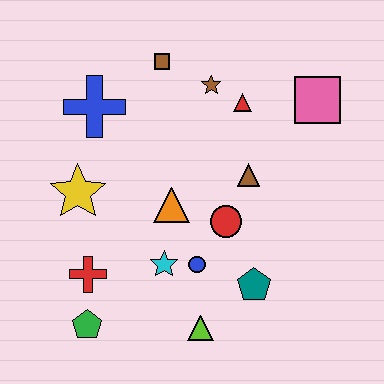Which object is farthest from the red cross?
The pink square is farthest from the red cross.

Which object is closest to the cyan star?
The blue circle is closest to the cyan star.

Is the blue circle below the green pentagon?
No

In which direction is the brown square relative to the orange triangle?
The brown square is above the orange triangle.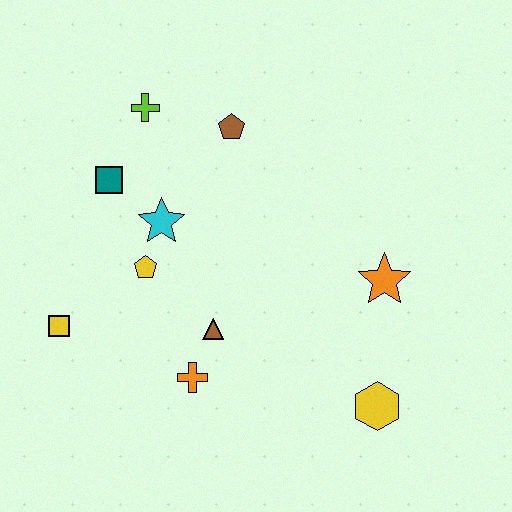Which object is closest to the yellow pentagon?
The cyan star is closest to the yellow pentagon.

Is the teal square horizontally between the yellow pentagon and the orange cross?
No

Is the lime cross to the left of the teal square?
No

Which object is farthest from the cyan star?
The yellow hexagon is farthest from the cyan star.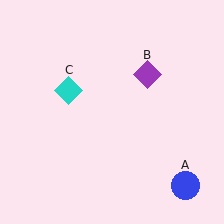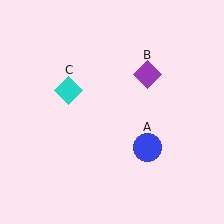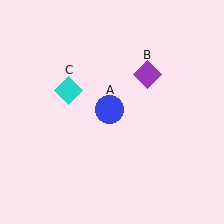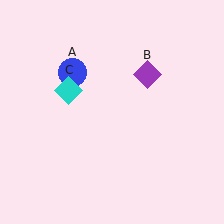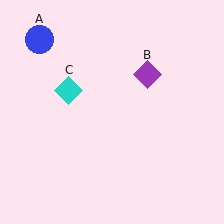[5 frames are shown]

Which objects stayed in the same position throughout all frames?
Purple diamond (object B) and cyan diamond (object C) remained stationary.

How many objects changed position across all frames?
1 object changed position: blue circle (object A).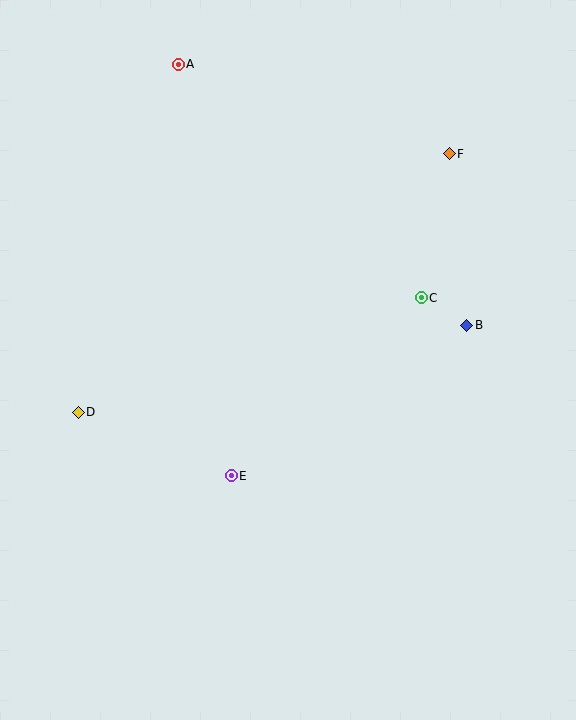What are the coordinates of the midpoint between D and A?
The midpoint between D and A is at (128, 238).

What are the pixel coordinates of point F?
Point F is at (449, 154).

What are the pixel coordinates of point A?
Point A is at (178, 64).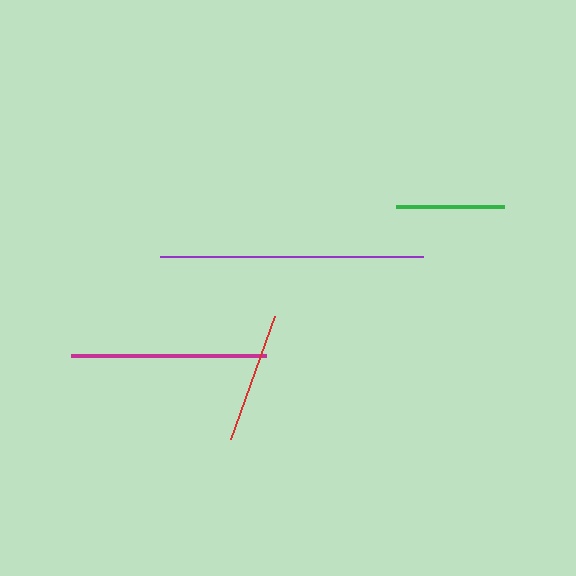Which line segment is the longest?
The purple line is the longest at approximately 262 pixels.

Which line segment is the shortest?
The green line is the shortest at approximately 108 pixels.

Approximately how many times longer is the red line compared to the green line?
The red line is approximately 1.2 times the length of the green line.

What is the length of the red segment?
The red segment is approximately 131 pixels long.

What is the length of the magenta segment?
The magenta segment is approximately 195 pixels long.